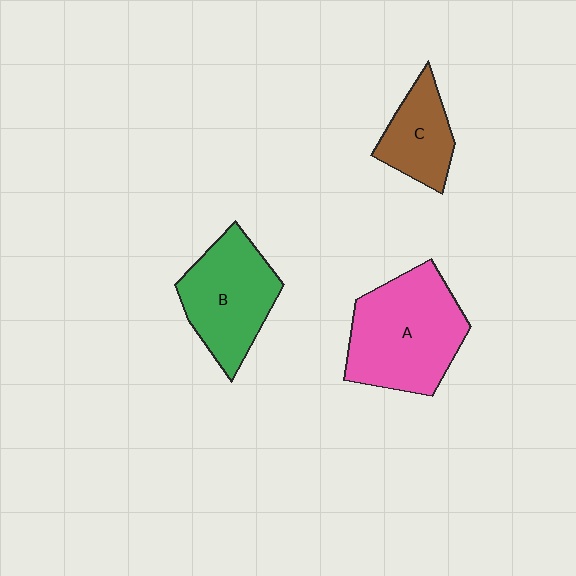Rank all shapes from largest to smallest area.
From largest to smallest: A (pink), B (green), C (brown).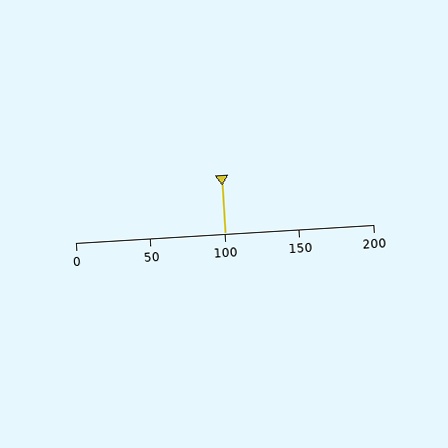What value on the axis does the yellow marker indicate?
The marker indicates approximately 100.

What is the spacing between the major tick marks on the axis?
The major ticks are spaced 50 apart.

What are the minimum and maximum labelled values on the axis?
The axis runs from 0 to 200.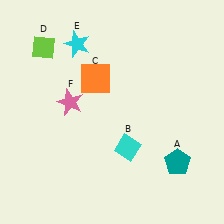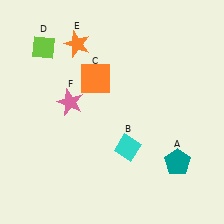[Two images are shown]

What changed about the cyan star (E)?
In Image 1, E is cyan. In Image 2, it changed to orange.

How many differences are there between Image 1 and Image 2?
There is 1 difference between the two images.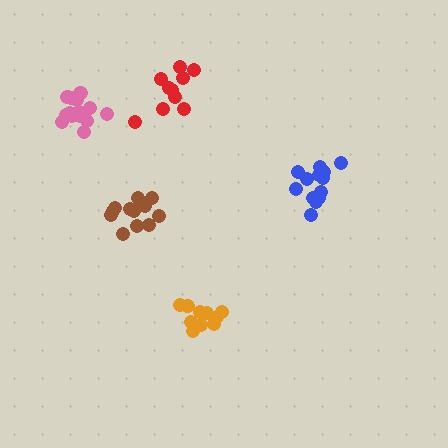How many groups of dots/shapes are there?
There are 5 groups.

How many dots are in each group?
Group 1: 10 dots, Group 2: 15 dots, Group 3: 13 dots, Group 4: 10 dots, Group 5: 14 dots (62 total).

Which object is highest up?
The red cluster is topmost.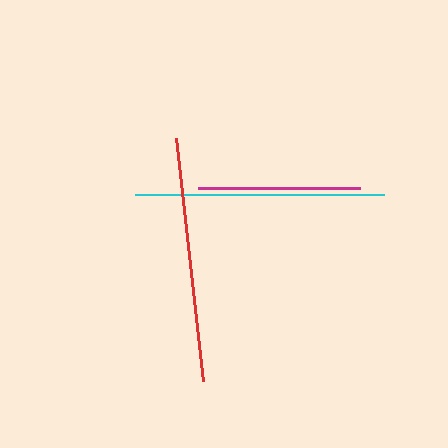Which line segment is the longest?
The cyan line is the longest at approximately 249 pixels.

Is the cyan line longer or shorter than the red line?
The cyan line is longer than the red line.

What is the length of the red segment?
The red segment is approximately 244 pixels long.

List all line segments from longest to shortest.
From longest to shortest: cyan, red, magenta.